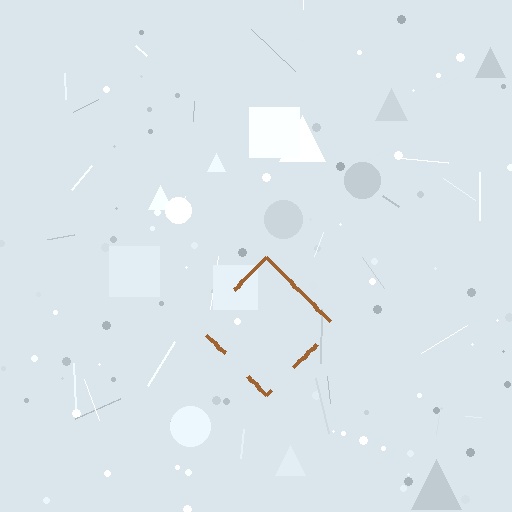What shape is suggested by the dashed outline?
The dashed outline suggests a diamond.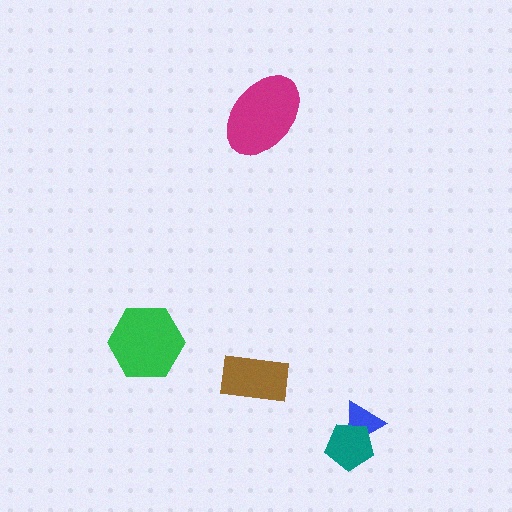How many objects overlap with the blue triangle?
1 object overlaps with the blue triangle.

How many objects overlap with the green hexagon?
0 objects overlap with the green hexagon.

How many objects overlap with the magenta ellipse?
0 objects overlap with the magenta ellipse.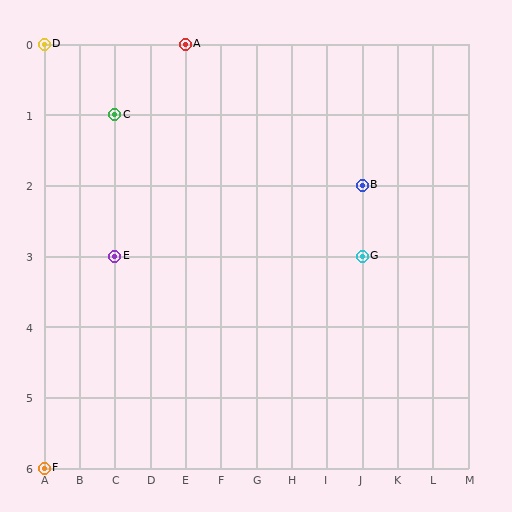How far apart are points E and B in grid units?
Points E and B are 7 columns and 1 row apart (about 7.1 grid units diagonally).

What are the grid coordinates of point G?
Point G is at grid coordinates (J, 3).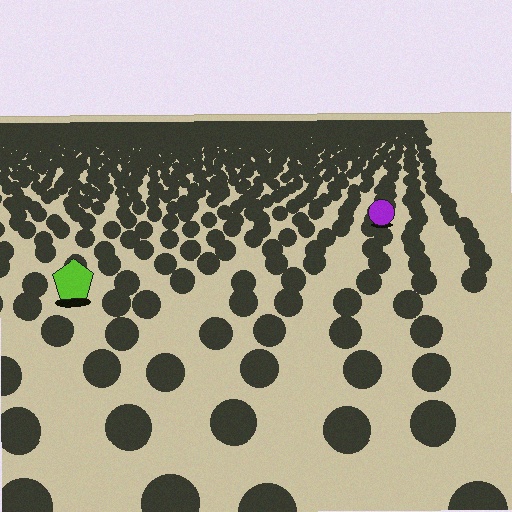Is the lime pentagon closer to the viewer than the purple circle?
Yes. The lime pentagon is closer — you can tell from the texture gradient: the ground texture is coarser near it.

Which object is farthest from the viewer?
The purple circle is farthest from the viewer. It appears smaller and the ground texture around it is denser.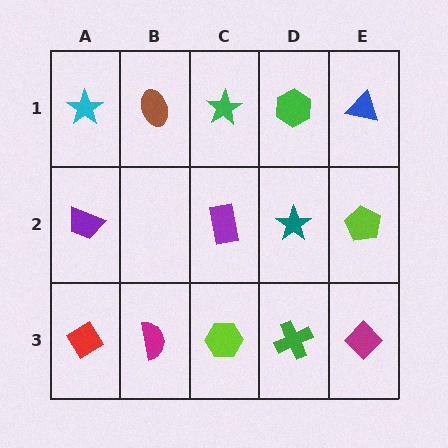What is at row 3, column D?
A green cross.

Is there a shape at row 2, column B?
No, that cell is empty.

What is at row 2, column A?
A purple trapezoid.